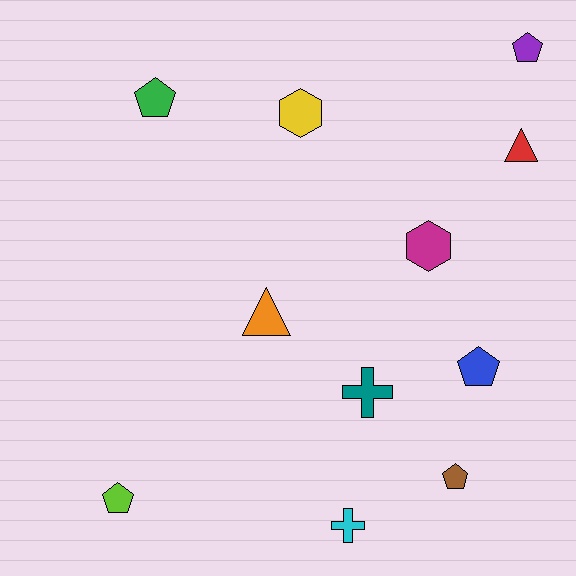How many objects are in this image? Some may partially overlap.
There are 11 objects.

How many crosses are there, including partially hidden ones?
There are 2 crosses.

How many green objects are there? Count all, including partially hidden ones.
There is 1 green object.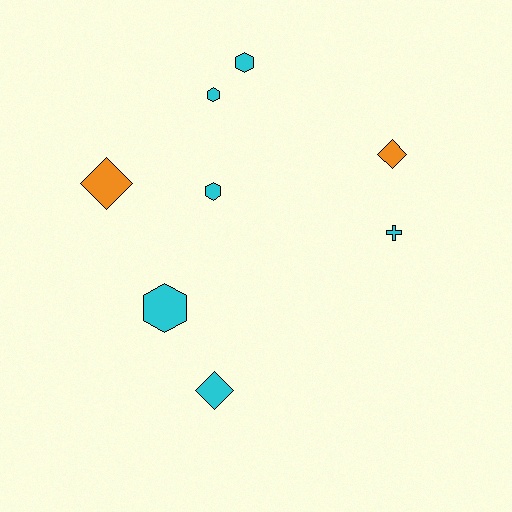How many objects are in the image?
There are 8 objects.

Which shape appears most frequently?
Hexagon, with 4 objects.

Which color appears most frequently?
Cyan, with 6 objects.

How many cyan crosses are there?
There is 1 cyan cross.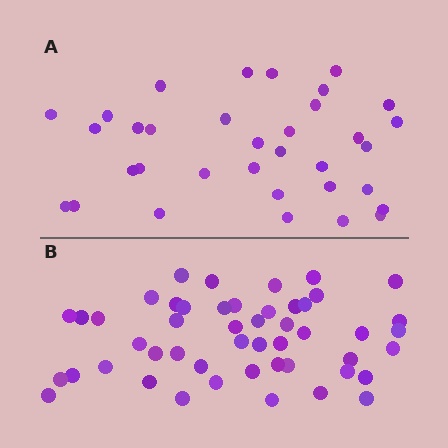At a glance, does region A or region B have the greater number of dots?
Region B (the bottom region) has more dots.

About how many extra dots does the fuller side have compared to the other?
Region B has approximately 15 more dots than region A.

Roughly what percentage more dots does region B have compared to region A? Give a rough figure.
About 45% more.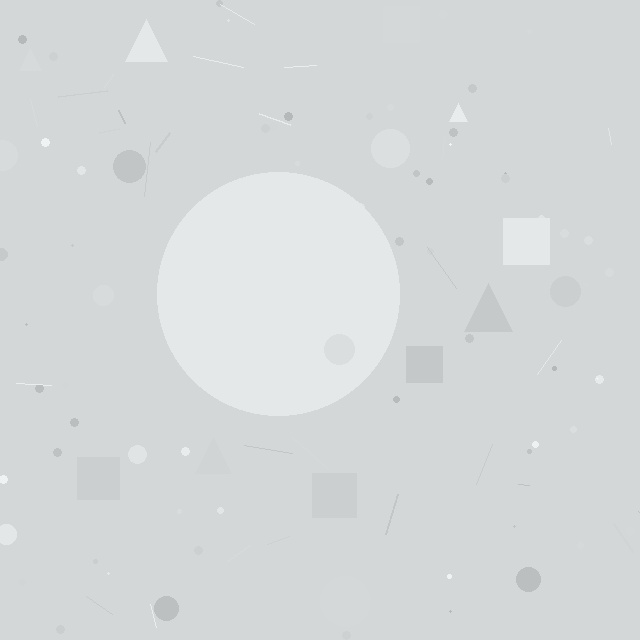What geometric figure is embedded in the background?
A circle is embedded in the background.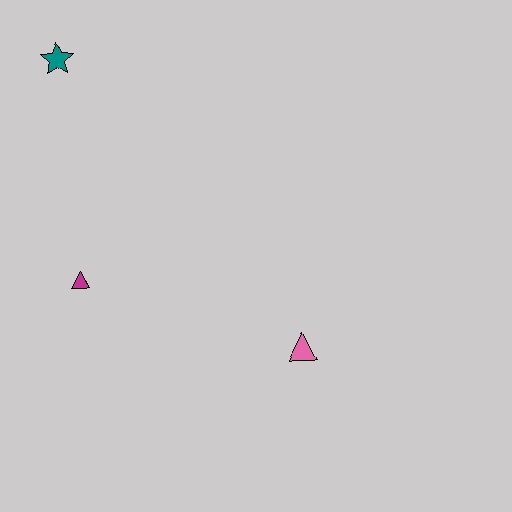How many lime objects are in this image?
There are no lime objects.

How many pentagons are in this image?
There are no pentagons.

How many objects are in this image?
There are 3 objects.